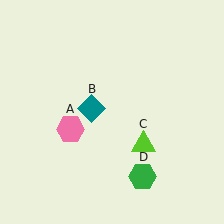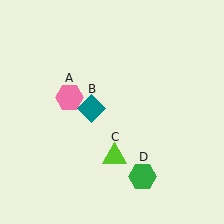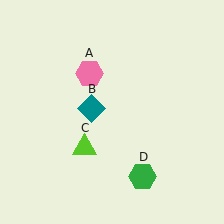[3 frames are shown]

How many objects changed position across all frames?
2 objects changed position: pink hexagon (object A), lime triangle (object C).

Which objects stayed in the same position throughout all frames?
Teal diamond (object B) and green hexagon (object D) remained stationary.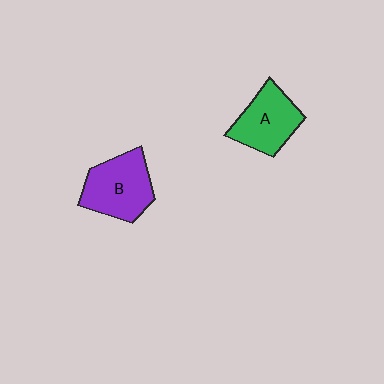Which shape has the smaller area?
Shape A (green).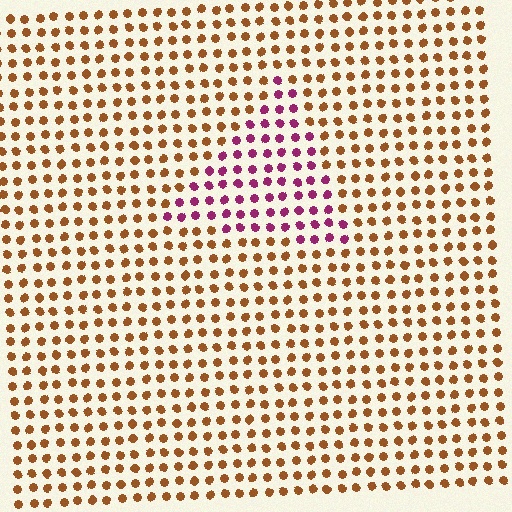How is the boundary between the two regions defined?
The boundary is defined purely by a slight shift in hue (about 64 degrees). Spacing, size, and orientation are identical on both sides.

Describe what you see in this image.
The image is filled with small brown elements in a uniform arrangement. A triangle-shaped region is visible where the elements are tinted to a slightly different hue, forming a subtle color boundary.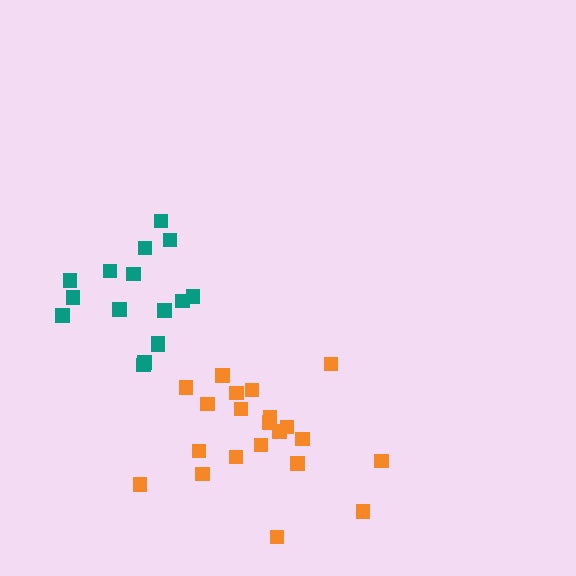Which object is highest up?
The teal cluster is topmost.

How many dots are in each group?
Group 1: 21 dots, Group 2: 16 dots (37 total).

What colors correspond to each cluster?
The clusters are colored: orange, teal.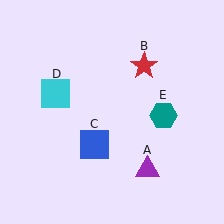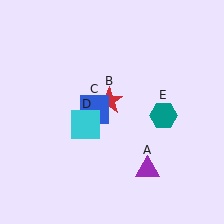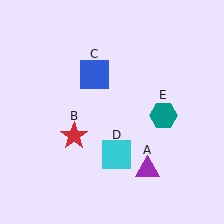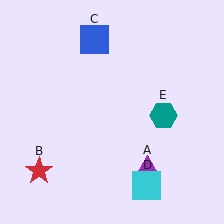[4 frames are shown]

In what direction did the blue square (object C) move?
The blue square (object C) moved up.